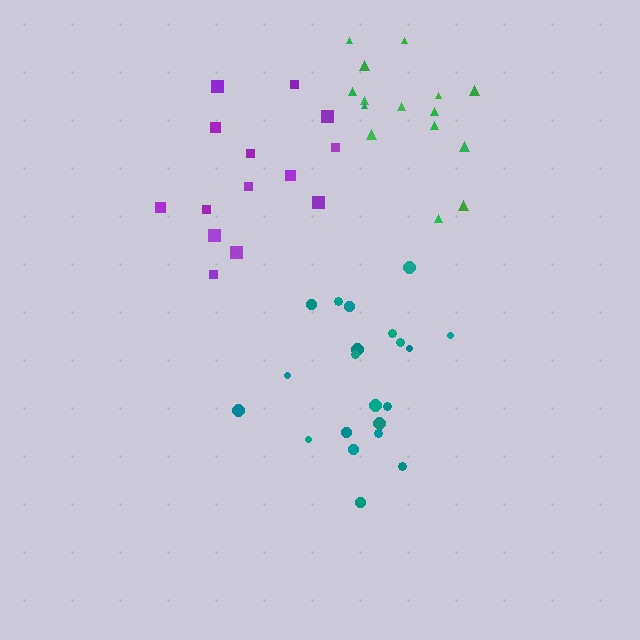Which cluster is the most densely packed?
Teal.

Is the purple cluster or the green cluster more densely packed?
Green.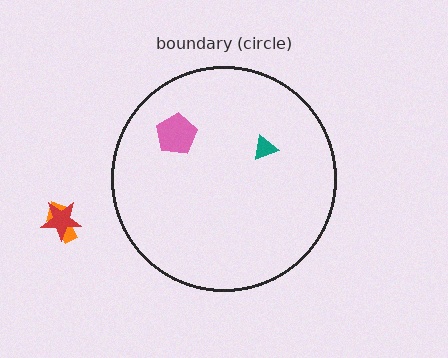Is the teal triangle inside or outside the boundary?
Inside.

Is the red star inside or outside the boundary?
Outside.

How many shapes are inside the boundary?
2 inside, 2 outside.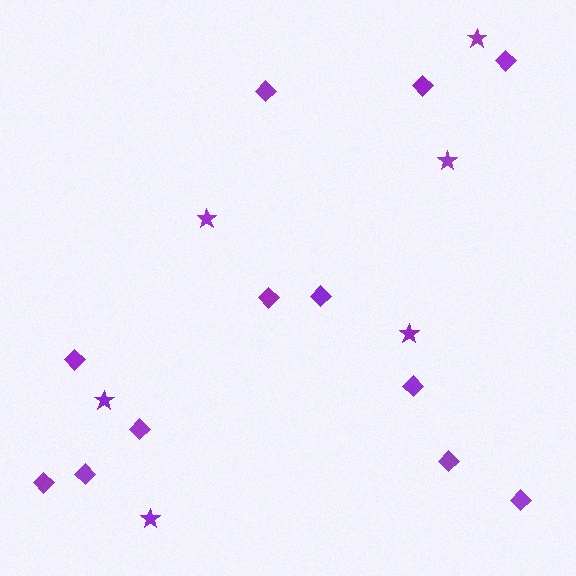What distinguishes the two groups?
There are 2 groups: one group of stars (6) and one group of diamonds (12).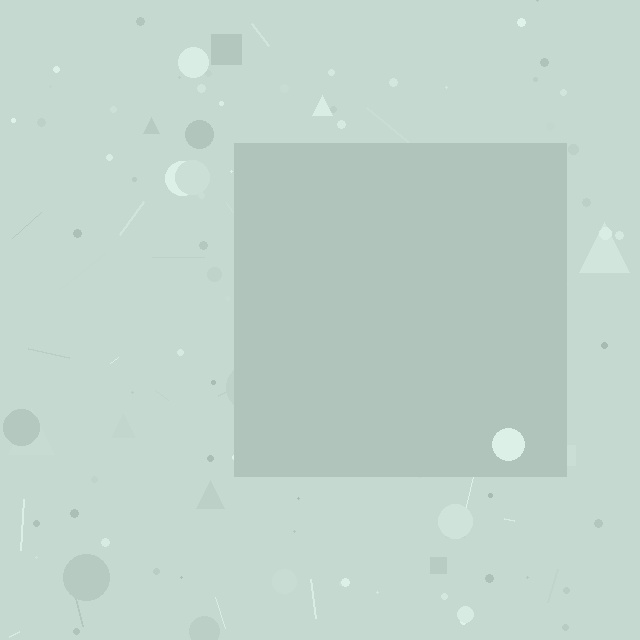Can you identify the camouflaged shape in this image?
The camouflaged shape is a square.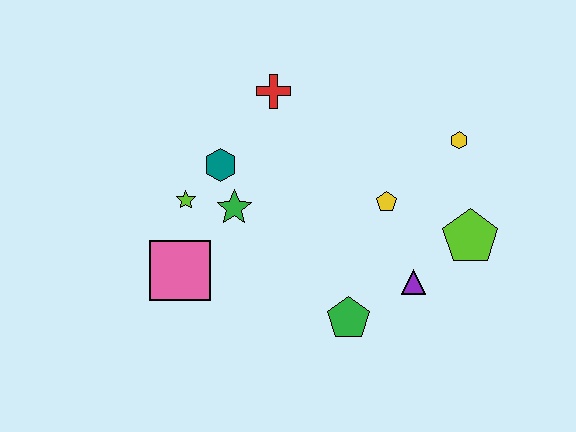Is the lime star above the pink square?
Yes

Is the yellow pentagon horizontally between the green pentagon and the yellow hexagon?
Yes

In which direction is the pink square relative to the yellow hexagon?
The pink square is to the left of the yellow hexagon.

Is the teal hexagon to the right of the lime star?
Yes